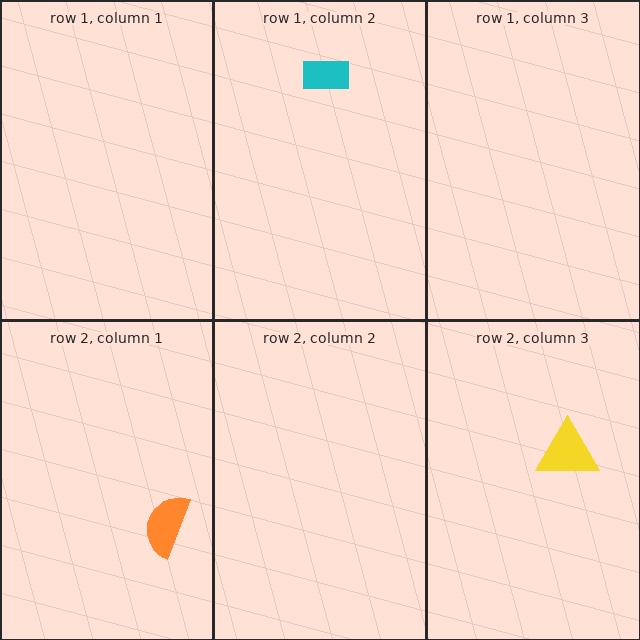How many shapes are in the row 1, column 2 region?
1.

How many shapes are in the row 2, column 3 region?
1.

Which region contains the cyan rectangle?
The row 1, column 2 region.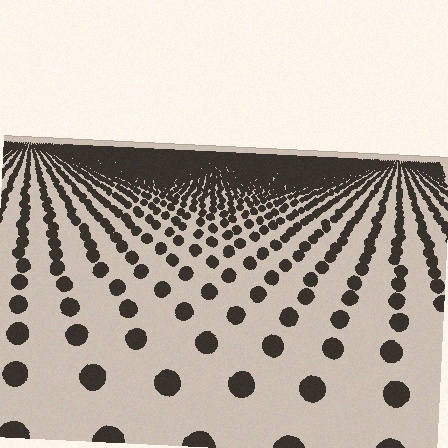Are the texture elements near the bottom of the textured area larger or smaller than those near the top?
Larger. Near the bottom, elements are closer to the viewer and appear at a bigger on-screen size.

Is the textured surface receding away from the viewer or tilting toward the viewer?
The surface is receding away from the viewer. Texture elements get smaller and denser toward the top.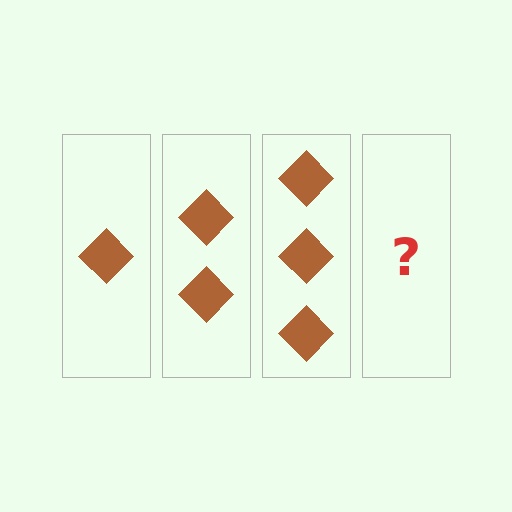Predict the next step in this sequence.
The next step is 4 diamonds.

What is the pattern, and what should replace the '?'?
The pattern is that each step adds one more diamond. The '?' should be 4 diamonds.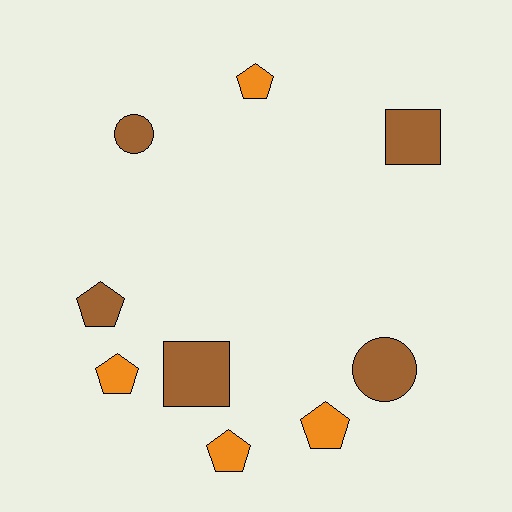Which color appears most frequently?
Brown, with 5 objects.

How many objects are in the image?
There are 9 objects.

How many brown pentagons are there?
There is 1 brown pentagon.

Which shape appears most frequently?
Pentagon, with 5 objects.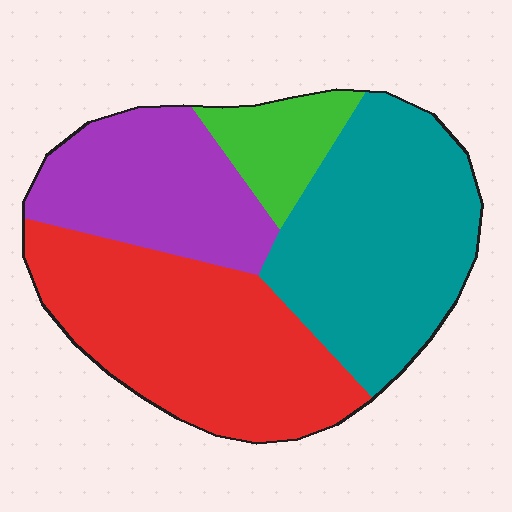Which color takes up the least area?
Green, at roughly 10%.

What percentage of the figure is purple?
Purple takes up about one fifth (1/5) of the figure.